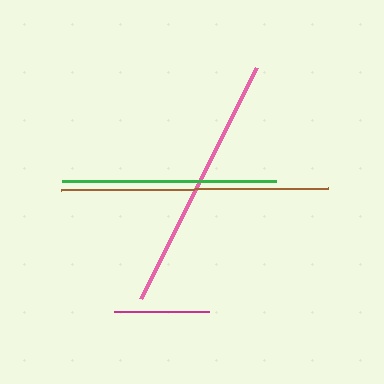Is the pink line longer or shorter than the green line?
The pink line is longer than the green line.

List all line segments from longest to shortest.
From longest to shortest: brown, pink, green, magenta.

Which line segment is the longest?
The brown line is the longest at approximately 267 pixels.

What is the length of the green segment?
The green segment is approximately 214 pixels long.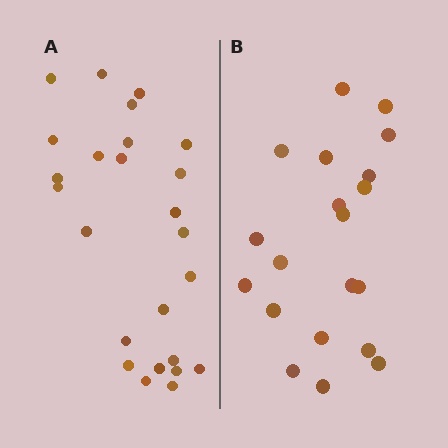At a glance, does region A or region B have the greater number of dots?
Region A (the left region) has more dots.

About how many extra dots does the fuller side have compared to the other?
Region A has about 5 more dots than region B.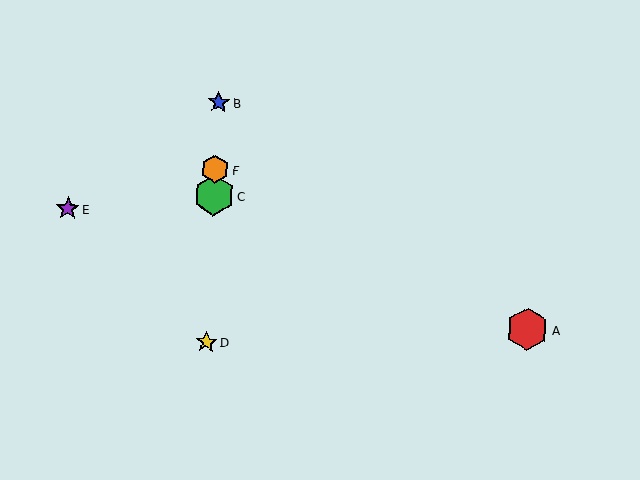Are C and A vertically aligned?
No, C is at x≈214 and A is at x≈527.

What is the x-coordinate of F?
Object F is at x≈215.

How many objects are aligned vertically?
4 objects (B, C, D, F) are aligned vertically.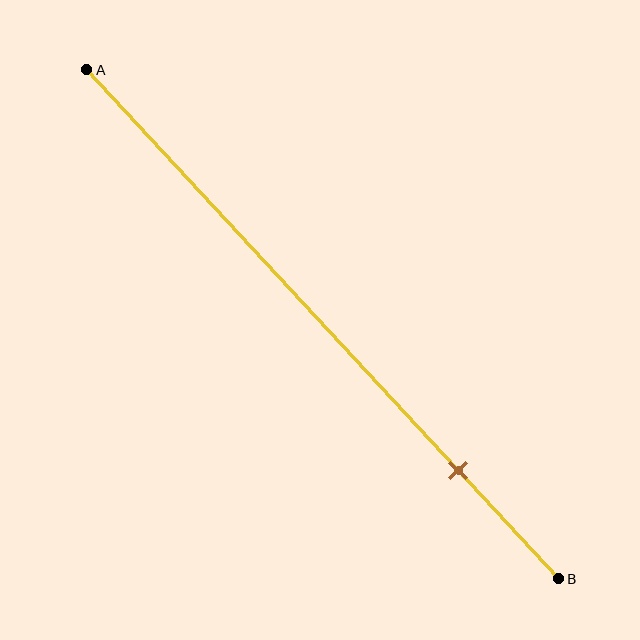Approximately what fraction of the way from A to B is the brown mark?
The brown mark is approximately 80% of the way from A to B.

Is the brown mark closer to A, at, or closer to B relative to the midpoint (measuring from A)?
The brown mark is closer to point B than the midpoint of segment AB.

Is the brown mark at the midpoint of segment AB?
No, the mark is at about 80% from A, not at the 50% midpoint.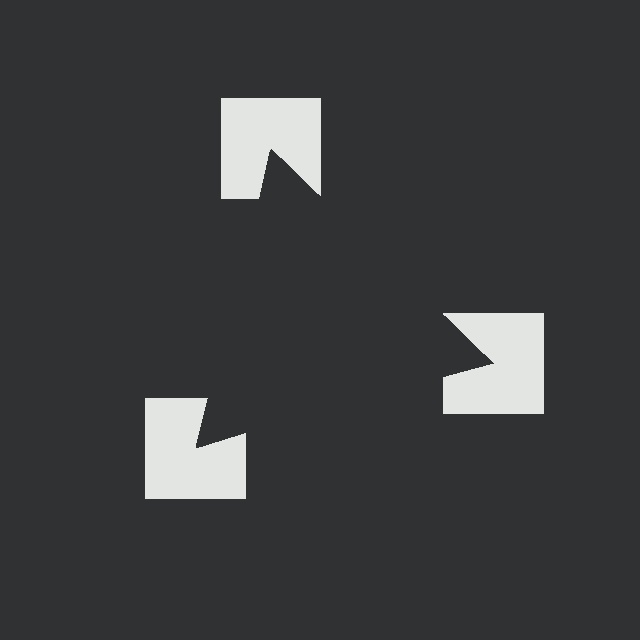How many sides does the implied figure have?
3 sides.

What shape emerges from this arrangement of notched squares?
An illusory triangle — its edges are inferred from the aligned wedge cuts in the notched squares, not physically drawn.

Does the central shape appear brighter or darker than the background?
It typically appears slightly darker than the background, even though no actual brightness change is drawn.